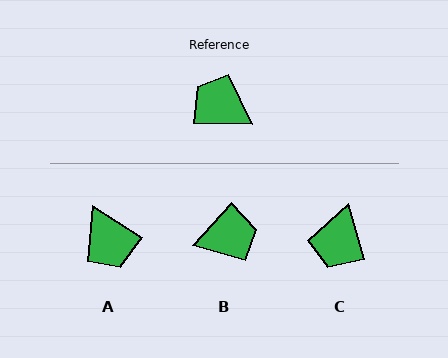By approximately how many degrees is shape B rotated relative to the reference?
Approximately 131 degrees clockwise.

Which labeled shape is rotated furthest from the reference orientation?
A, about 148 degrees away.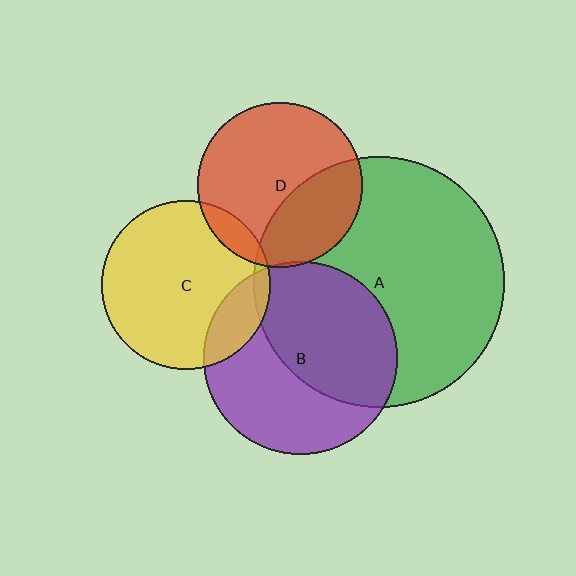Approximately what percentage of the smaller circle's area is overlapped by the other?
Approximately 15%.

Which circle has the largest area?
Circle A (green).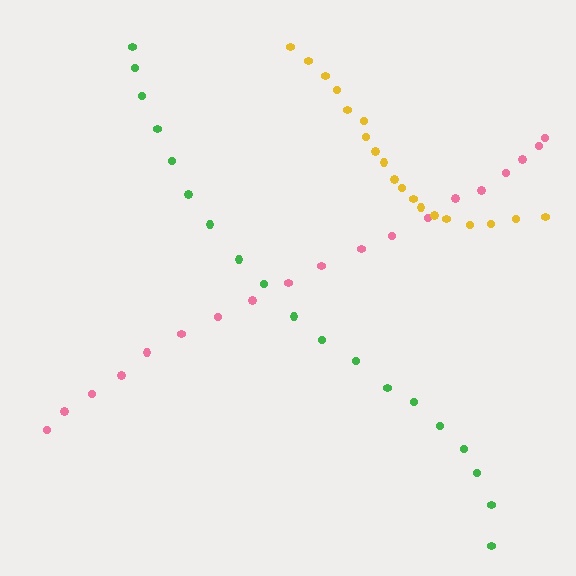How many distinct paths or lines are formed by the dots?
There are 3 distinct paths.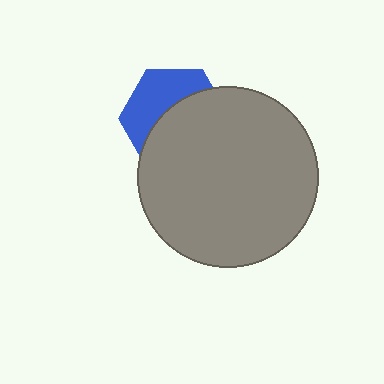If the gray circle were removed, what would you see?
You would see the complete blue hexagon.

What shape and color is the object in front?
The object in front is a gray circle.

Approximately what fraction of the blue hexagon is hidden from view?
Roughly 58% of the blue hexagon is hidden behind the gray circle.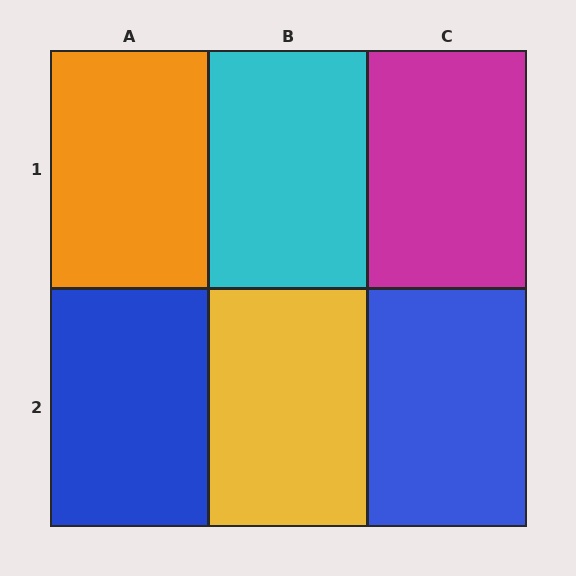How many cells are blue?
2 cells are blue.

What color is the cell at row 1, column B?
Cyan.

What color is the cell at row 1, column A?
Orange.